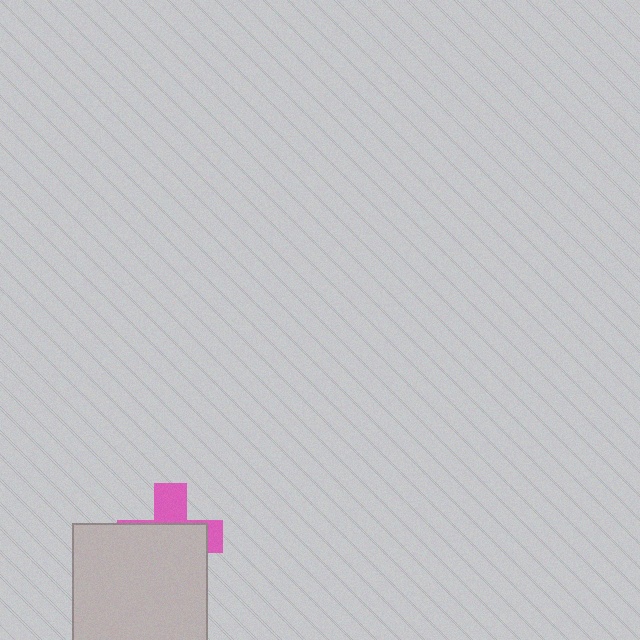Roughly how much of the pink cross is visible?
A small part of it is visible (roughly 35%).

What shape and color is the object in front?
The object in front is a light gray rectangle.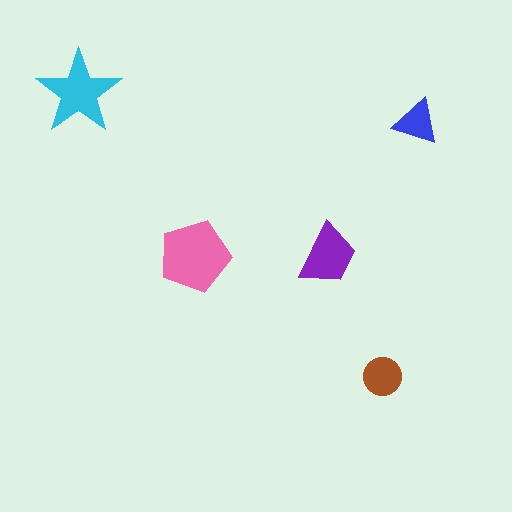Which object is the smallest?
The blue triangle.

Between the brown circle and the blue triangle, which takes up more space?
The brown circle.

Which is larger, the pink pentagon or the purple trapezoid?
The pink pentagon.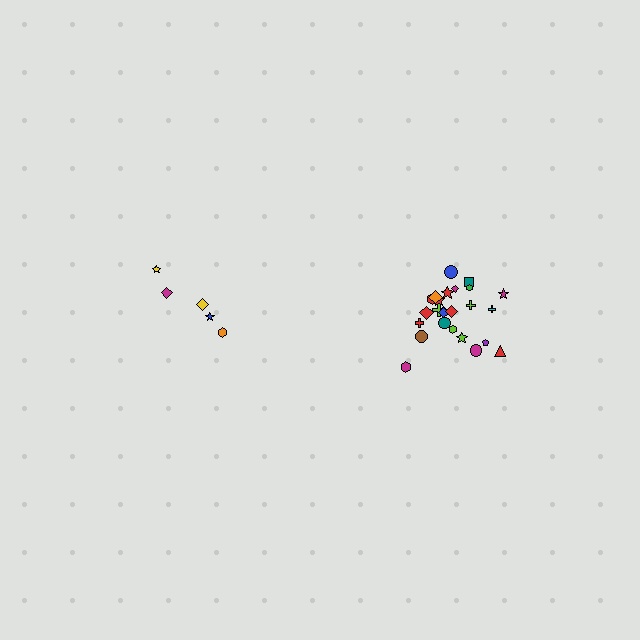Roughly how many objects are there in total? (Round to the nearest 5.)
Roughly 30 objects in total.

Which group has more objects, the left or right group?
The right group.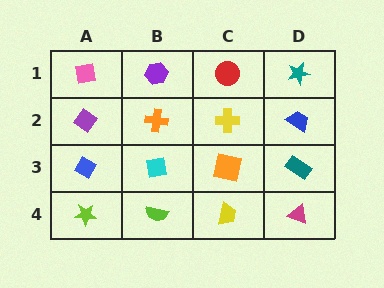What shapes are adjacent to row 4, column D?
A teal rectangle (row 3, column D), a yellow trapezoid (row 4, column C).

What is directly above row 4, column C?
An orange square.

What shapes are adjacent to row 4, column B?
A cyan square (row 3, column B), a lime star (row 4, column A), a yellow trapezoid (row 4, column C).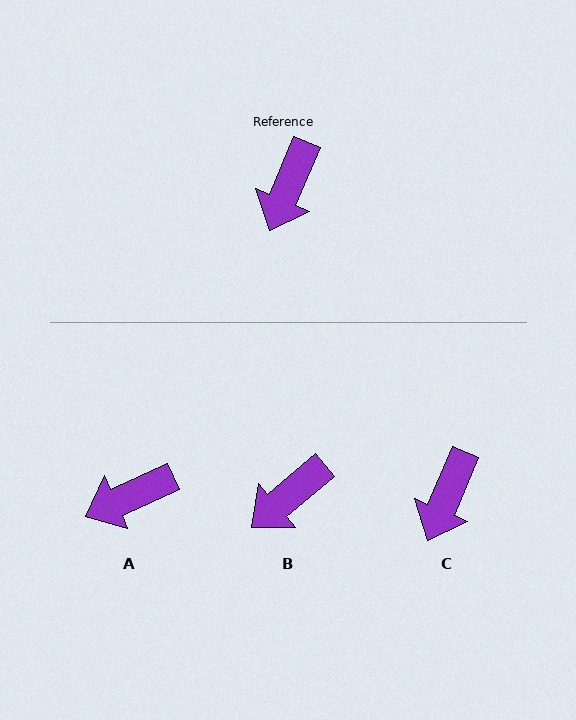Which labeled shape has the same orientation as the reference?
C.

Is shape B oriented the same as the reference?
No, it is off by about 27 degrees.